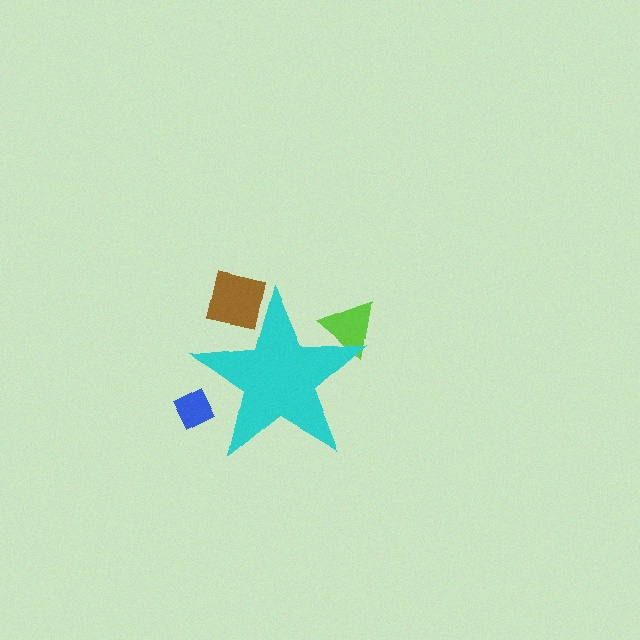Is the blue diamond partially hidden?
Yes, the blue diamond is partially hidden behind the cyan star.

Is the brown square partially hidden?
Yes, the brown square is partially hidden behind the cyan star.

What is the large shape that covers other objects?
A cyan star.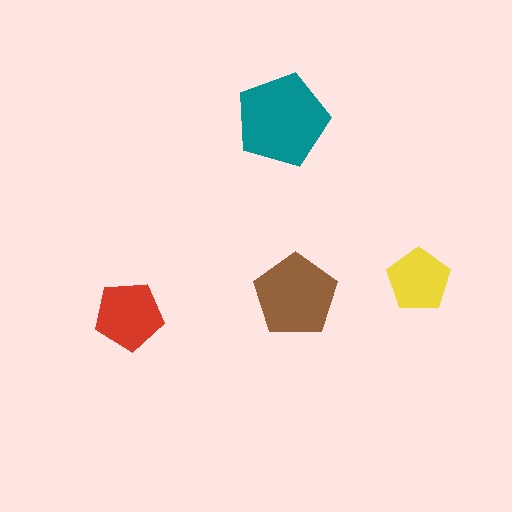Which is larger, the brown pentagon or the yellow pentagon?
The brown one.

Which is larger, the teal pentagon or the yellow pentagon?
The teal one.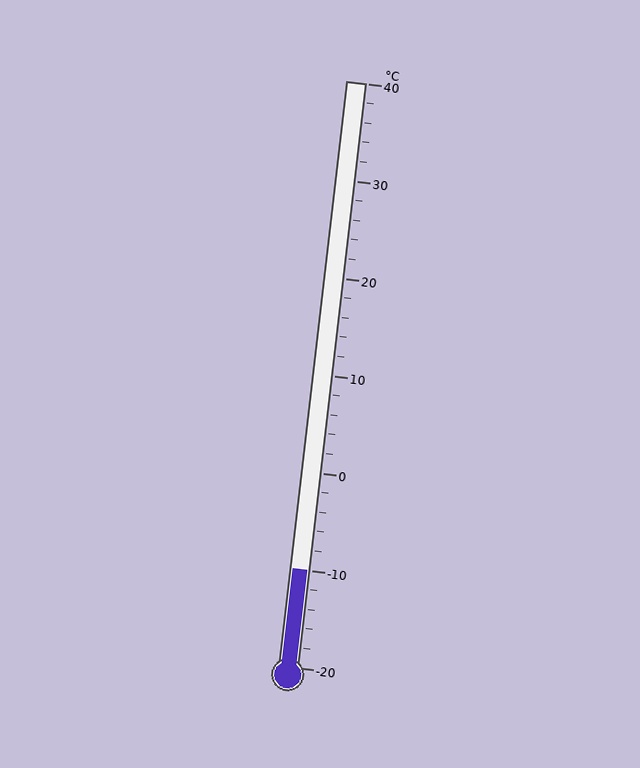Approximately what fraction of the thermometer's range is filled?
The thermometer is filled to approximately 15% of its range.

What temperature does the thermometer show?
The thermometer shows approximately -10°C.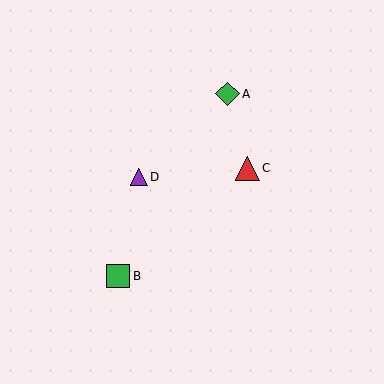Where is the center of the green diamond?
The center of the green diamond is at (228, 94).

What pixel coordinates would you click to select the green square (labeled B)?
Click at (118, 276) to select the green square B.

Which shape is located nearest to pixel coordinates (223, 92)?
The green diamond (labeled A) at (228, 94) is nearest to that location.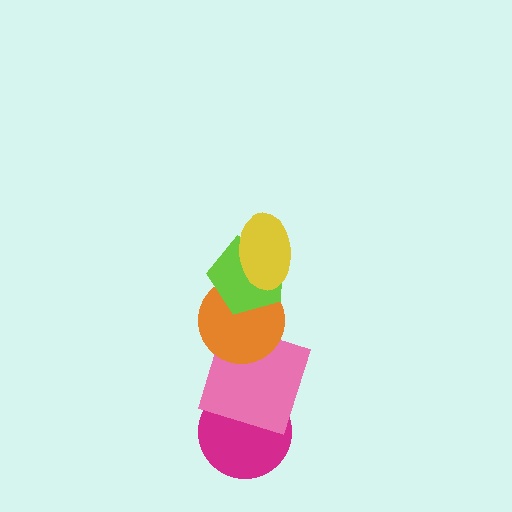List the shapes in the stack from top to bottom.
From top to bottom: the yellow ellipse, the lime pentagon, the orange circle, the pink square, the magenta circle.